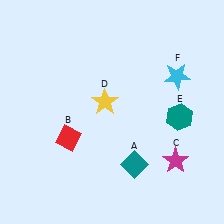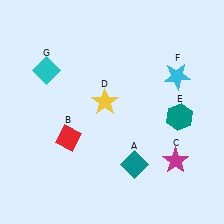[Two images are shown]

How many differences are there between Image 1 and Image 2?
There is 1 difference between the two images.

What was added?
A cyan diamond (G) was added in Image 2.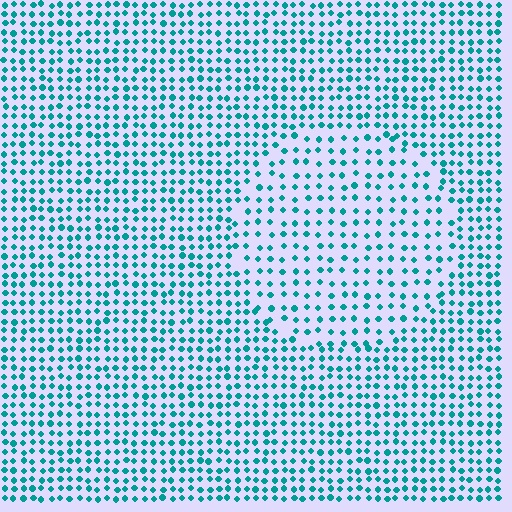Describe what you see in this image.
The image contains small teal elements arranged at two different densities. A circle-shaped region is visible where the elements are less densely packed than the surrounding area.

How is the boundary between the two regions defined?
The boundary is defined by a change in element density (approximately 1.7x ratio). All elements are the same color, size, and shape.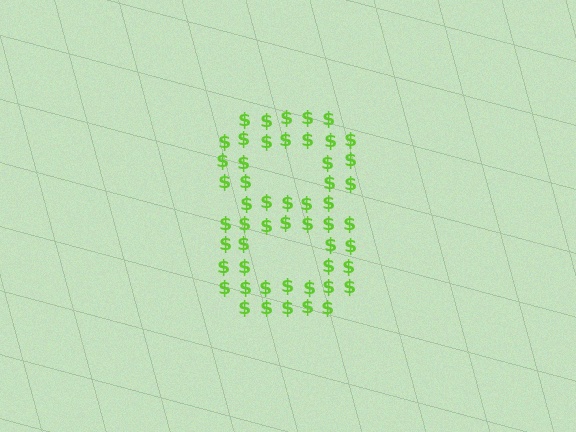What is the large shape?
The large shape is the digit 8.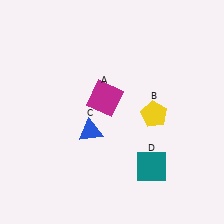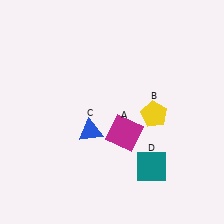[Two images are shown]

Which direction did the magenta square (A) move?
The magenta square (A) moved down.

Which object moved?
The magenta square (A) moved down.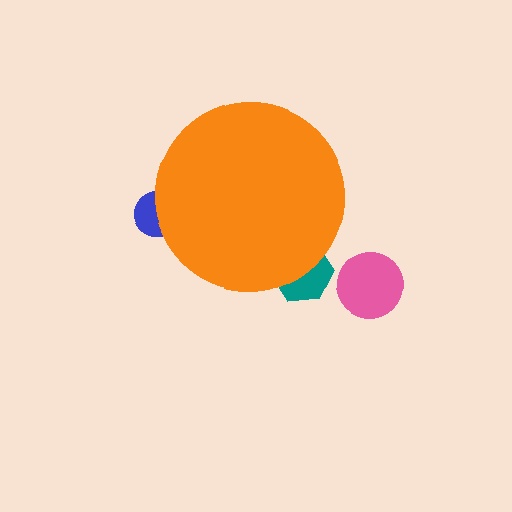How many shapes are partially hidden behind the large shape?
2 shapes are partially hidden.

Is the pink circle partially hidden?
No, the pink circle is fully visible.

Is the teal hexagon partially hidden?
Yes, the teal hexagon is partially hidden behind the orange circle.